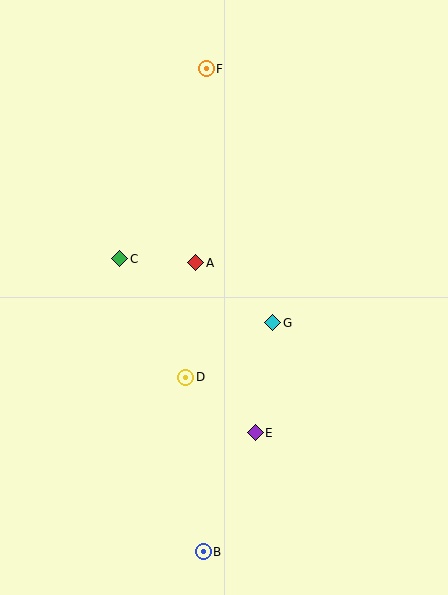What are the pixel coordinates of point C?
Point C is at (120, 259).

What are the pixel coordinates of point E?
Point E is at (255, 433).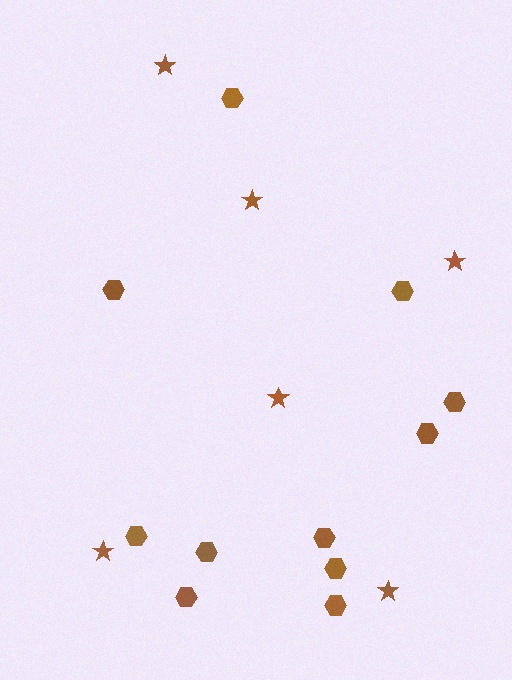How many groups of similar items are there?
There are 2 groups: one group of hexagons (11) and one group of stars (6).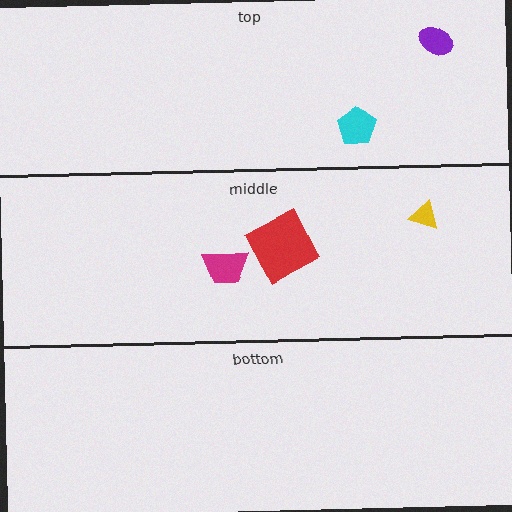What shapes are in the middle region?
The magenta trapezoid, the yellow triangle, the red square.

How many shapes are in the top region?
2.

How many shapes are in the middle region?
3.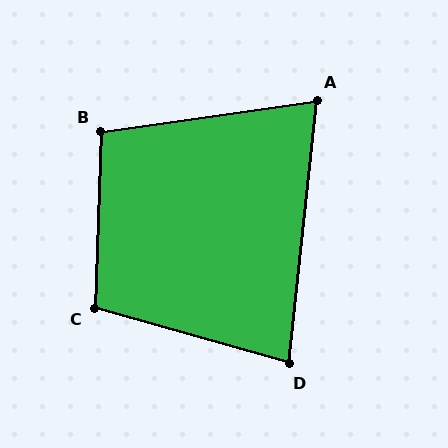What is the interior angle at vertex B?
Approximately 100 degrees (obtuse).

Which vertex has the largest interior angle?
C, at approximately 104 degrees.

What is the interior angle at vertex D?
Approximately 80 degrees (acute).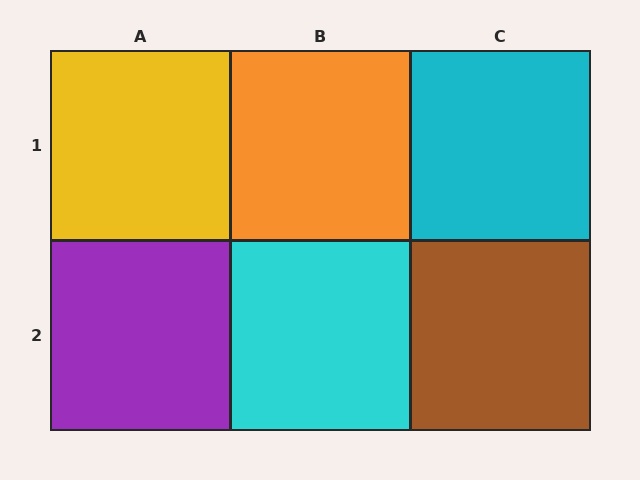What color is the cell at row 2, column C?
Brown.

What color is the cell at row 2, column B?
Cyan.